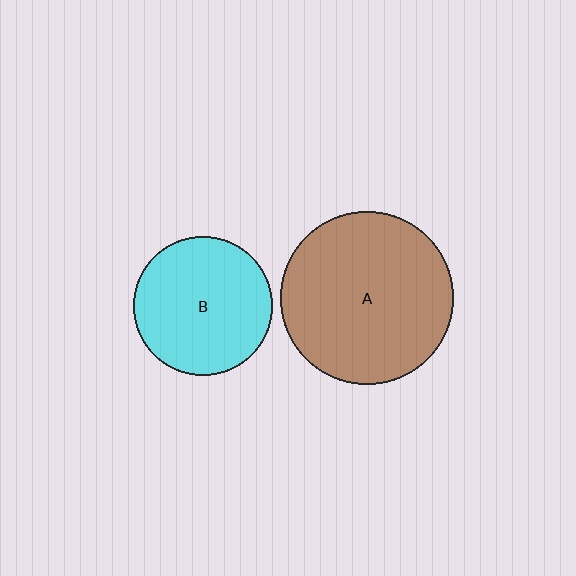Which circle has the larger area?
Circle A (brown).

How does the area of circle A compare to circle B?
Approximately 1.5 times.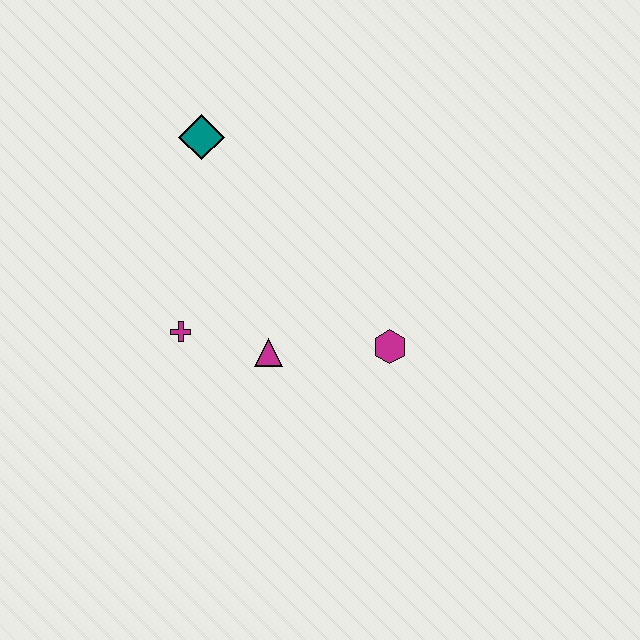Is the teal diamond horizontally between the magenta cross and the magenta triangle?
Yes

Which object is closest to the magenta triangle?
The magenta cross is closest to the magenta triangle.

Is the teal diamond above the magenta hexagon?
Yes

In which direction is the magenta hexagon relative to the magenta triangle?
The magenta hexagon is to the right of the magenta triangle.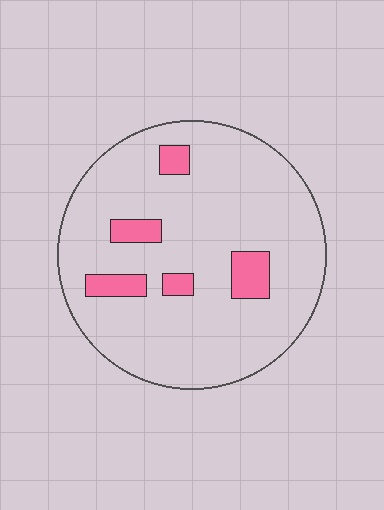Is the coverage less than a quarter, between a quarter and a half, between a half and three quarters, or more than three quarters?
Less than a quarter.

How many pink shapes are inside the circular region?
5.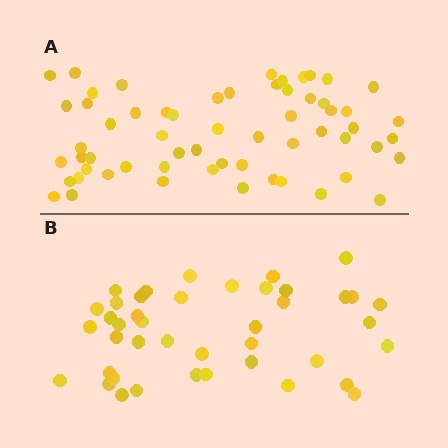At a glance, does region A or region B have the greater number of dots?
Region A (the top region) has more dots.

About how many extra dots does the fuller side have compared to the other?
Region A has approximately 20 more dots than region B.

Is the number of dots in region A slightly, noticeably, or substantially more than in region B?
Region A has noticeably more, but not dramatically so. The ratio is roughly 1.4 to 1.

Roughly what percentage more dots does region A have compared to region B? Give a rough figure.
About 45% more.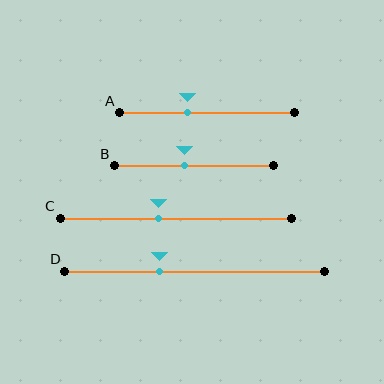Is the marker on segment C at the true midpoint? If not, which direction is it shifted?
No, the marker on segment C is shifted to the left by about 7% of the segment length.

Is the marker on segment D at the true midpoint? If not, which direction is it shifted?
No, the marker on segment D is shifted to the left by about 13% of the segment length.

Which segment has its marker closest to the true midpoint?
Segment B has its marker closest to the true midpoint.